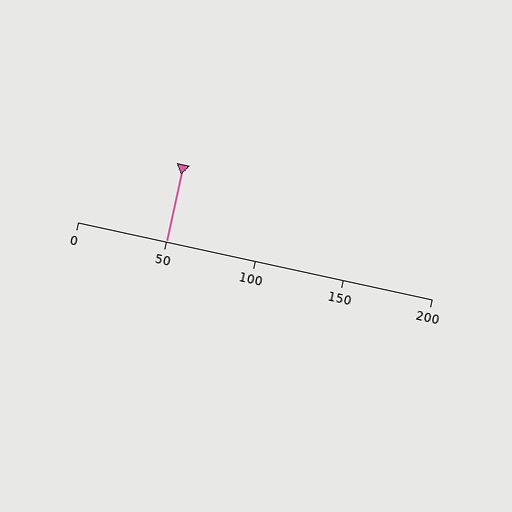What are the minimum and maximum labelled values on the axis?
The axis runs from 0 to 200.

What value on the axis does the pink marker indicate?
The marker indicates approximately 50.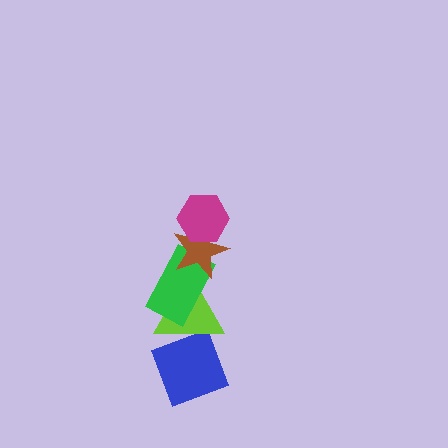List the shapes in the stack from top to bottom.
From top to bottom: the magenta hexagon, the brown star, the green rectangle, the lime triangle, the blue diamond.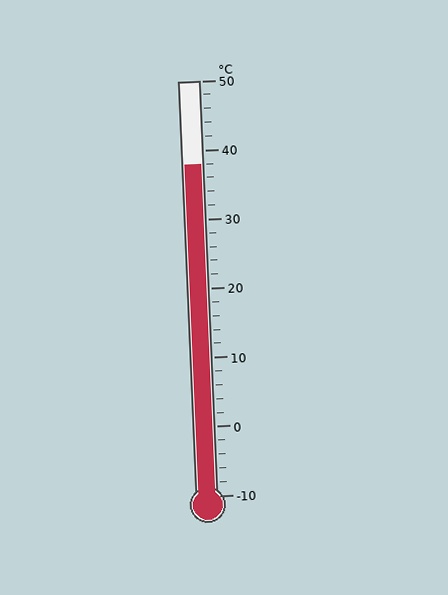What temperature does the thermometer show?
The thermometer shows approximately 38°C.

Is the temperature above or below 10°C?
The temperature is above 10°C.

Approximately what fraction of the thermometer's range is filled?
The thermometer is filled to approximately 80% of its range.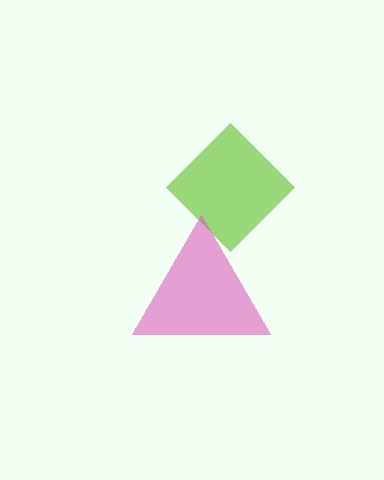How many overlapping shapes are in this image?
There are 2 overlapping shapes in the image.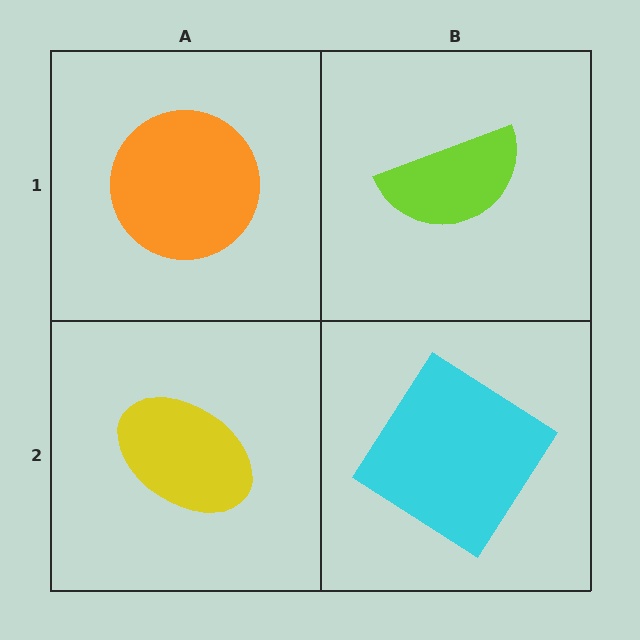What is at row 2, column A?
A yellow ellipse.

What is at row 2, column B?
A cyan diamond.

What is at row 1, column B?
A lime semicircle.